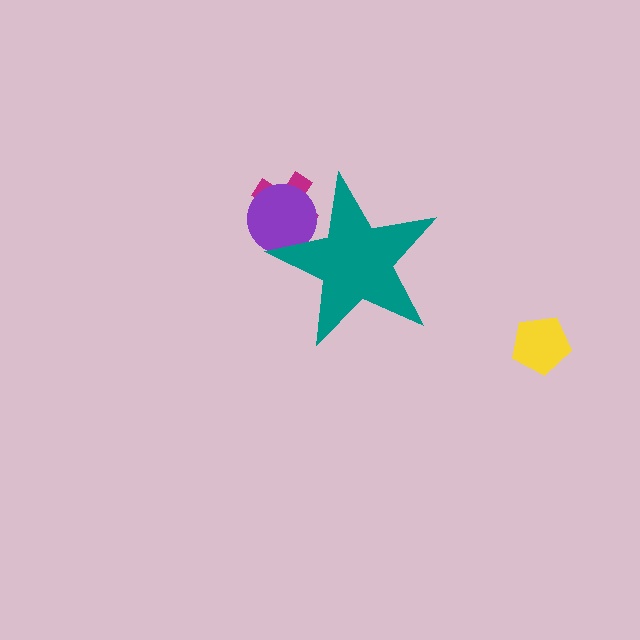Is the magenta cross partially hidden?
Yes, the magenta cross is partially hidden behind the teal star.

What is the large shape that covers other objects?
A teal star.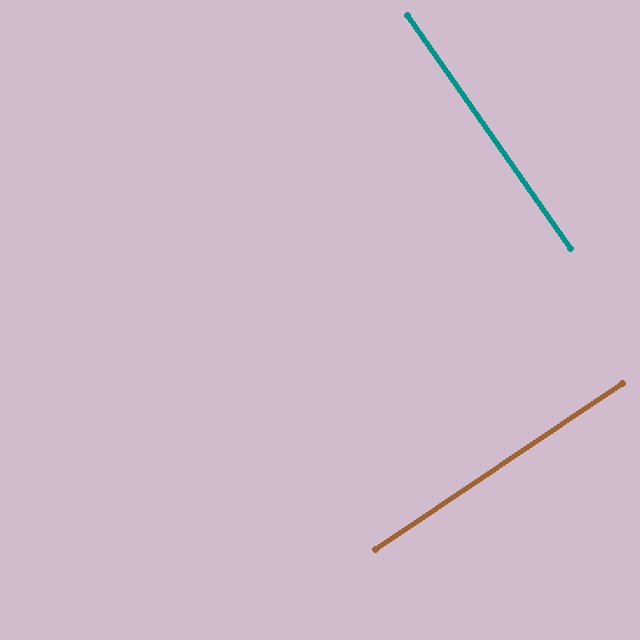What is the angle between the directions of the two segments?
Approximately 89 degrees.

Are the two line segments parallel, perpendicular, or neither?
Perpendicular — they meet at approximately 89°.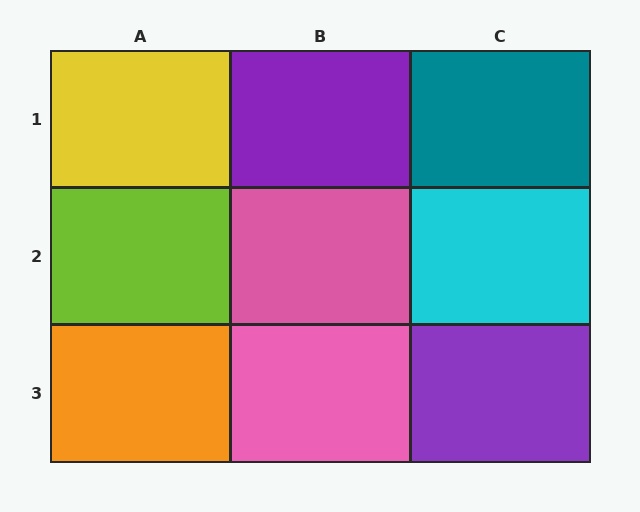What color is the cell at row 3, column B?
Pink.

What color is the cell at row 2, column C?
Cyan.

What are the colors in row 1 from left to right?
Yellow, purple, teal.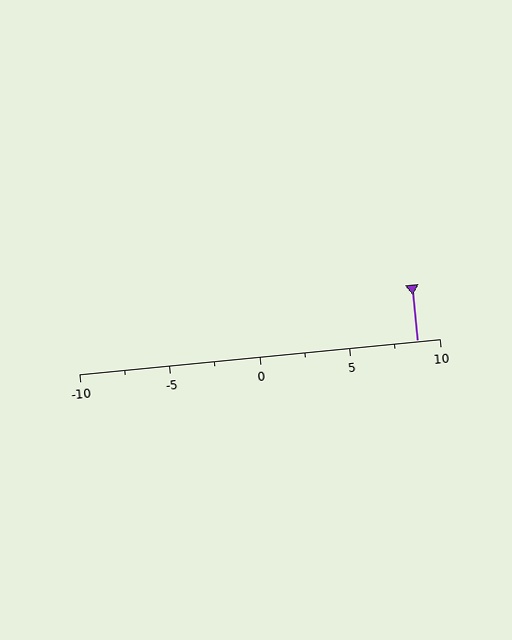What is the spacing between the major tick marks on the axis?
The major ticks are spaced 5 apart.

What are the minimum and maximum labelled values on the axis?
The axis runs from -10 to 10.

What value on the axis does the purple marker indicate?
The marker indicates approximately 8.8.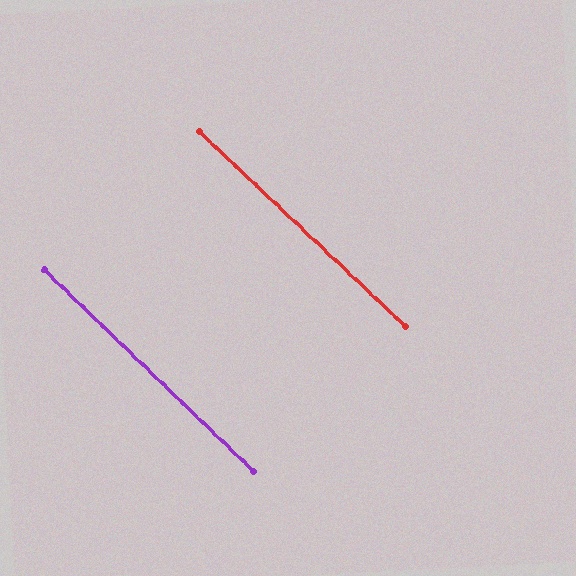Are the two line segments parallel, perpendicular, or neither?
Parallel — their directions differ by only 0.4°.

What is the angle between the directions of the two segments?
Approximately 0 degrees.